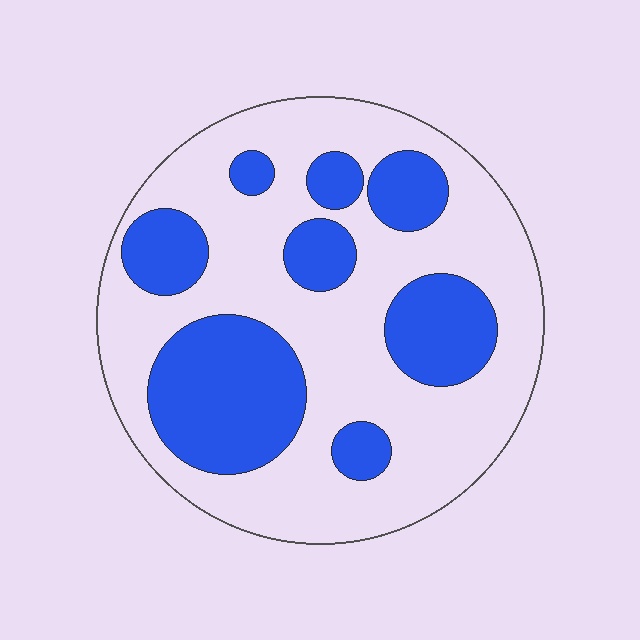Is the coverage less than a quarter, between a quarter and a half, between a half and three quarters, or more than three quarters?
Between a quarter and a half.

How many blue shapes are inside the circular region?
8.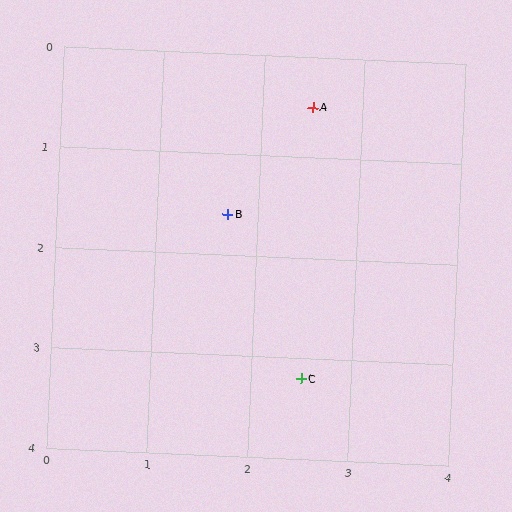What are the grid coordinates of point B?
Point B is at approximately (1.7, 1.6).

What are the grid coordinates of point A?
Point A is at approximately (2.5, 0.5).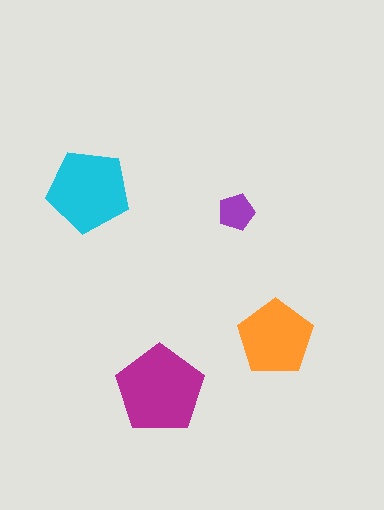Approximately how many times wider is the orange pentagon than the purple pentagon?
About 2 times wider.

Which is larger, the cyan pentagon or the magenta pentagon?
The magenta one.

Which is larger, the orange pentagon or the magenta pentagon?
The magenta one.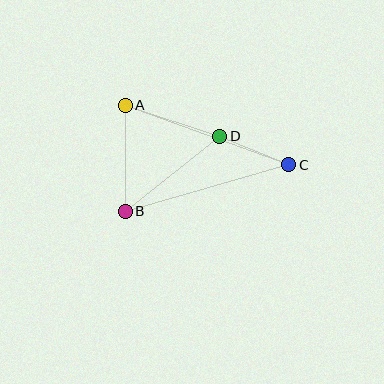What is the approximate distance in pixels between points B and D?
The distance between B and D is approximately 121 pixels.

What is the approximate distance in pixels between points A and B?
The distance between A and B is approximately 106 pixels.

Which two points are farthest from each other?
Points A and C are farthest from each other.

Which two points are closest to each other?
Points C and D are closest to each other.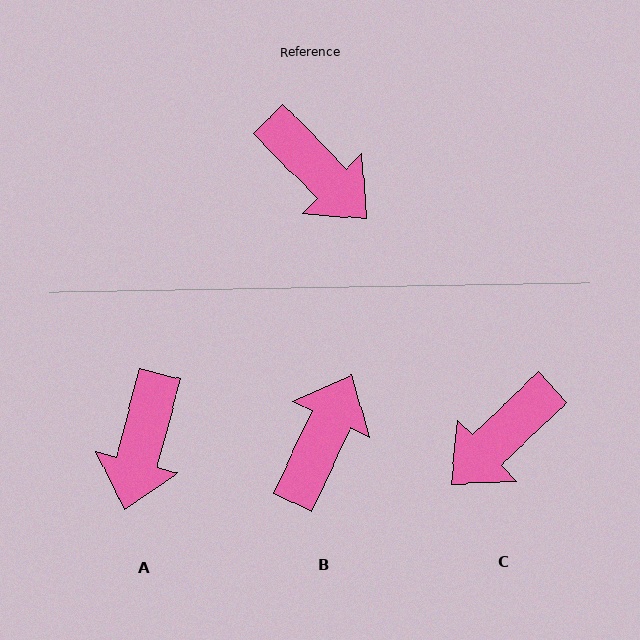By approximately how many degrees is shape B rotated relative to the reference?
Approximately 111 degrees counter-clockwise.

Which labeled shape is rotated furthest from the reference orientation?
B, about 111 degrees away.